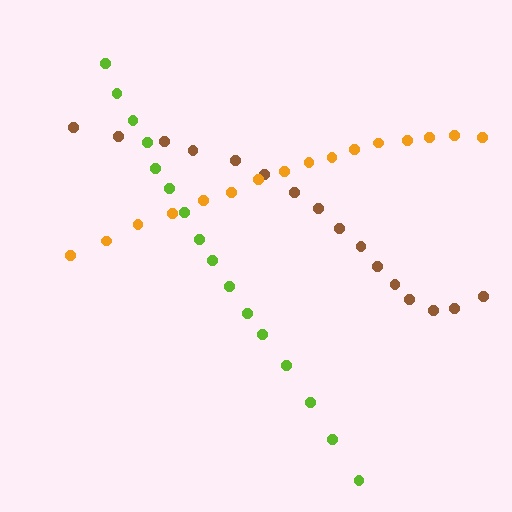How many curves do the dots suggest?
There are 3 distinct paths.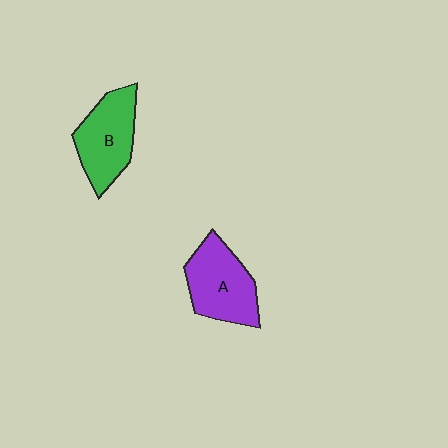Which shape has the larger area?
Shape A (purple).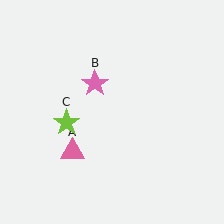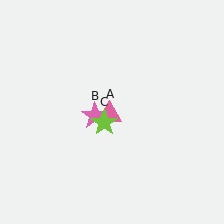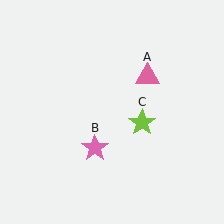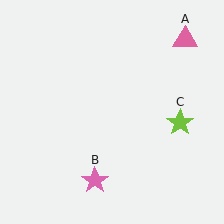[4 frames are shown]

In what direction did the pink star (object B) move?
The pink star (object B) moved down.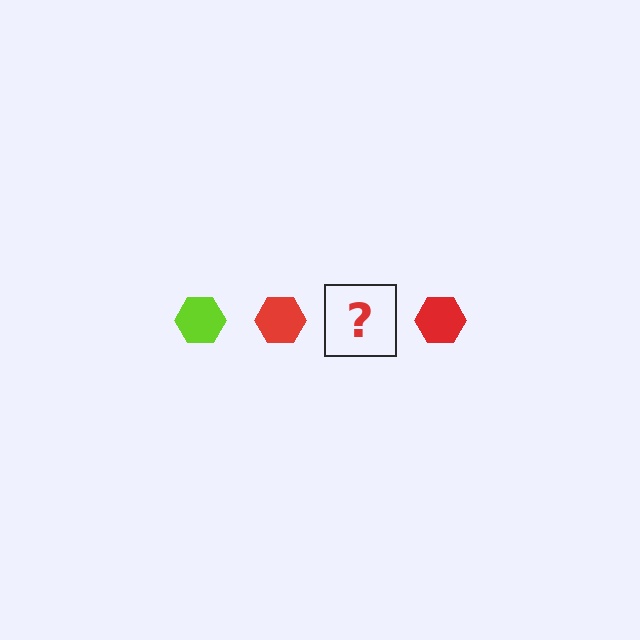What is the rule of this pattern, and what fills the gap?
The rule is that the pattern cycles through lime, red hexagons. The gap should be filled with a lime hexagon.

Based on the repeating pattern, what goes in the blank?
The blank should be a lime hexagon.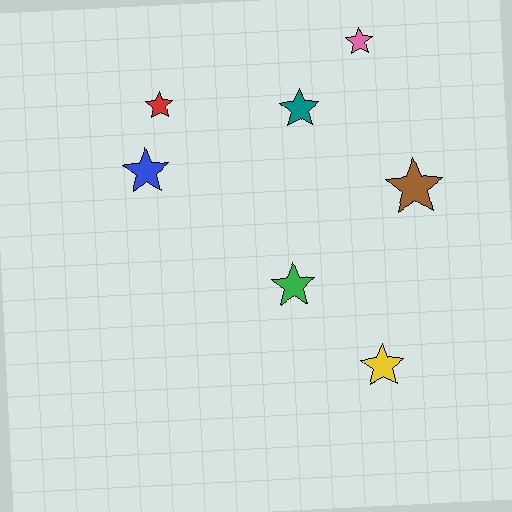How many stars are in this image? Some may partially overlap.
There are 7 stars.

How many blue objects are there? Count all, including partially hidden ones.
There is 1 blue object.